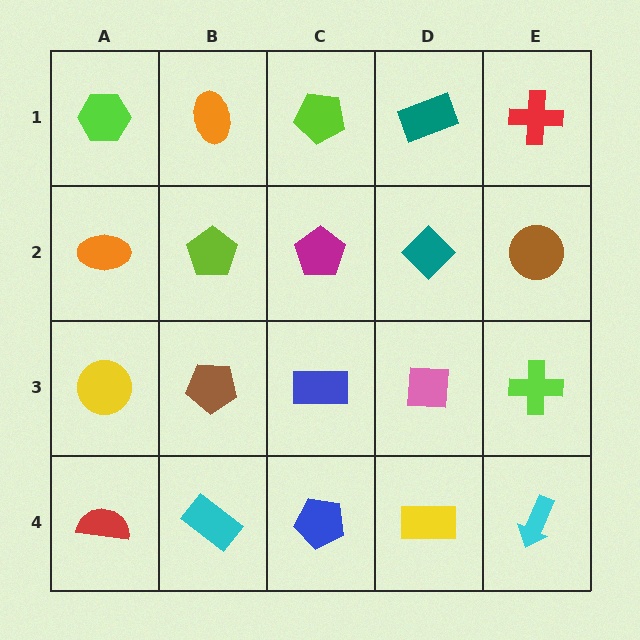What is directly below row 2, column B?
A brown pentagon.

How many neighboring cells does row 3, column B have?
4.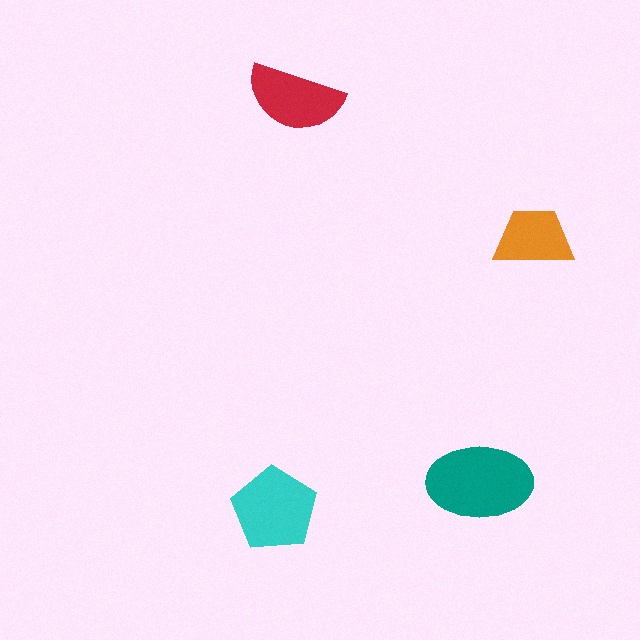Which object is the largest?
The teal ellipse.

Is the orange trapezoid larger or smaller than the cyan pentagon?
Smaller.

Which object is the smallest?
The orange trapezoid.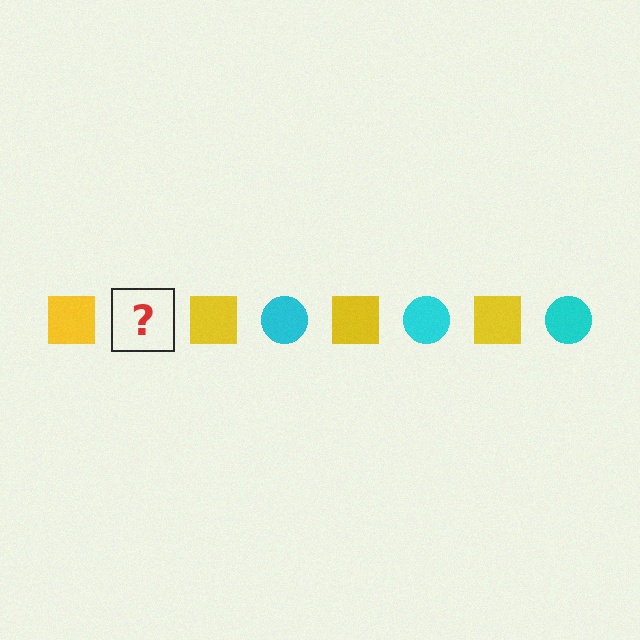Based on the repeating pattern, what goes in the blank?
The blank should be a cyan circle.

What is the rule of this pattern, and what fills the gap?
The rule is that the pattern alternates between yellow square and cyan circle. The gap should be filled with a cyan circle.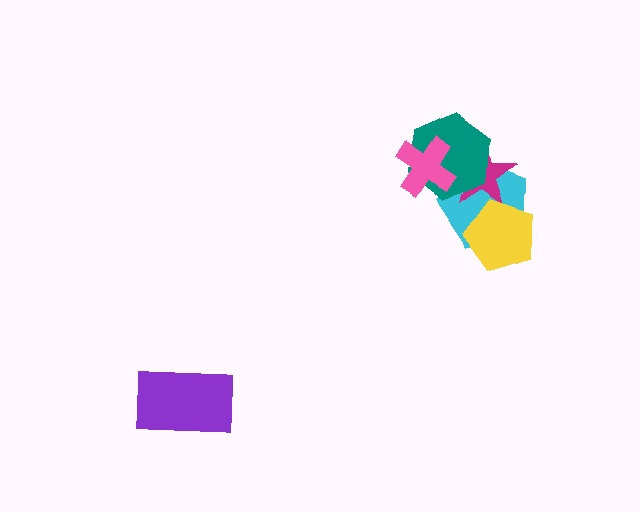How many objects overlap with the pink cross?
3 objects overlap with the pink cross.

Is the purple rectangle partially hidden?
No, no other shape covers it.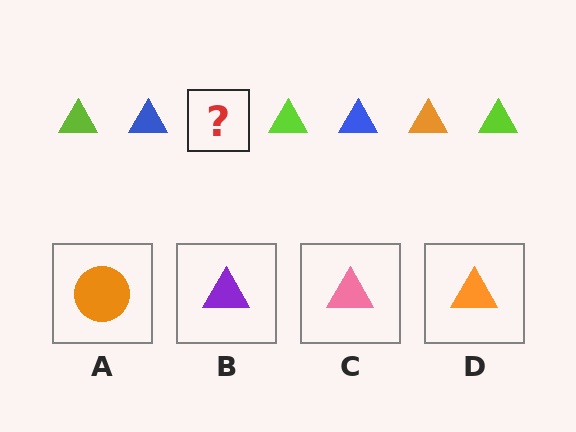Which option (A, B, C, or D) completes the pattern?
D.